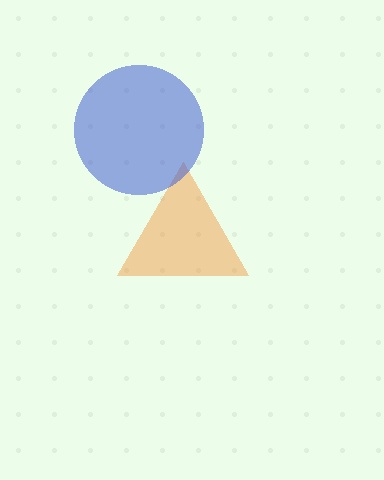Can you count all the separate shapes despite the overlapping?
Yes, there are 2 separate shapes.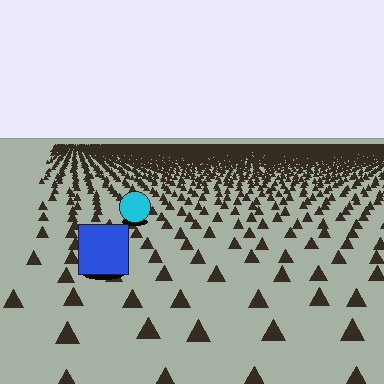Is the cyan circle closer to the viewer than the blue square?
No. The blue square is closer — you can tell from the texture gradient: the ground texture is coarser near it.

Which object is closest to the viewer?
The blue square is closest. The texture marks near it are larger and more spread out.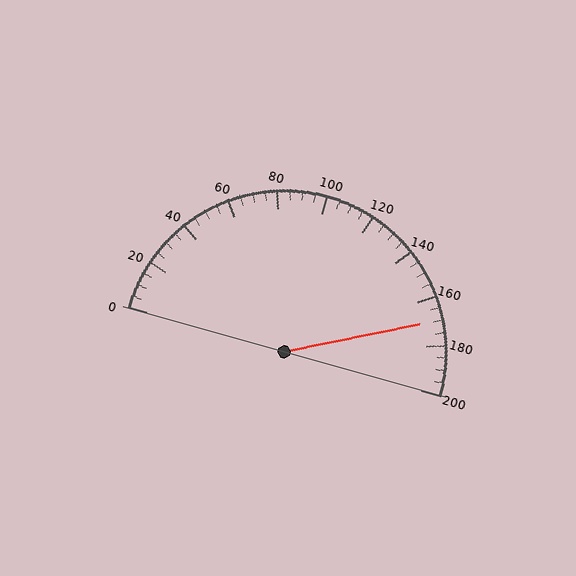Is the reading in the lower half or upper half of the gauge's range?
The reading is in the upper half of the range (0 to 200).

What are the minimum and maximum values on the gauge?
The gauge ranges from 0 to 200.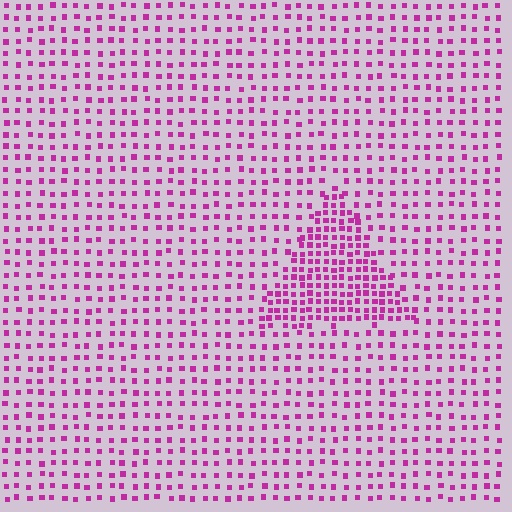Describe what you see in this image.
The image contains small magenta elements arranged at two different densities. A triangle-shaped region is visible where the elements are more densely packed than the surrounding area.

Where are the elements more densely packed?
The elements are more densely packed inside the triangle boundary.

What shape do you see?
I see a triangle.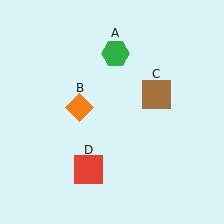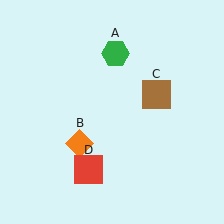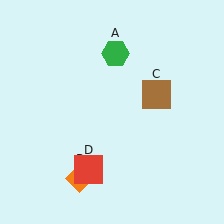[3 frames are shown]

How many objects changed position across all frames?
1 object changed position: orange diamond (object B).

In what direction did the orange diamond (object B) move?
The orange diamond (object B) moved down.